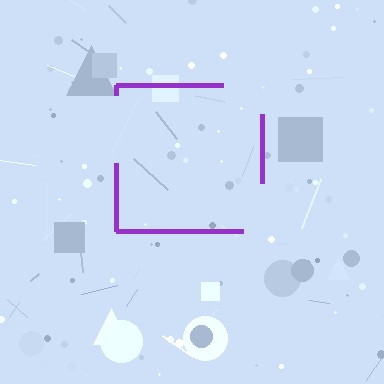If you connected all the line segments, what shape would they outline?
They would outline a square.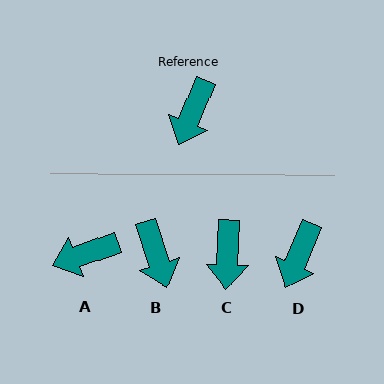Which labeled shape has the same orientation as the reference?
D.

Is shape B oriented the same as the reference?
No, it is off by about 40 degrees.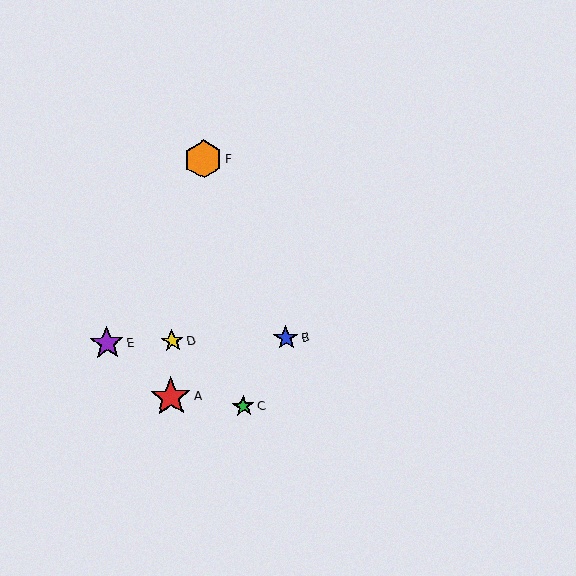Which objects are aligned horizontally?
Objects B, D, E are aligned horizontally.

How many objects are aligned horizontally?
3 objects (B, D, E) are aligned horizontally.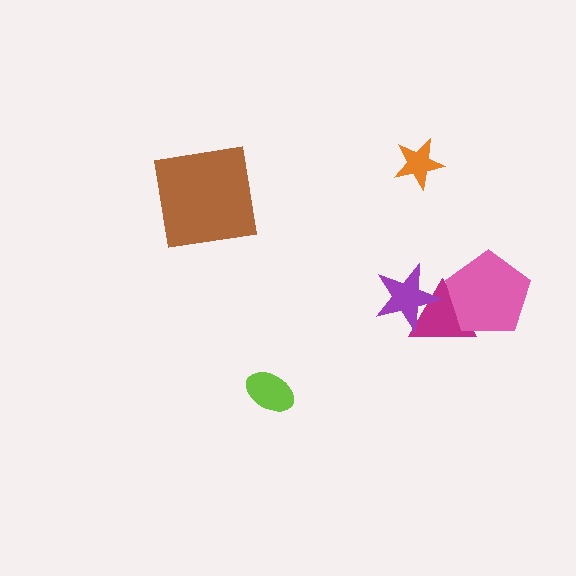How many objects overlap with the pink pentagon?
1 object overlaps with the pink pentagon.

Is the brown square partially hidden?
No, no other shape covers it.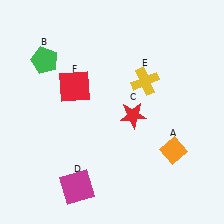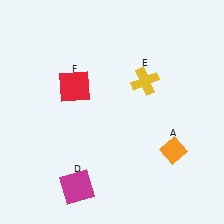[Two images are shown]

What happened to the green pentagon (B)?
The green pentagon (B) was removed in Image 2. It was in the top-left area of Image 1.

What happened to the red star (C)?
The red star (C) was removed in Image 2. It was in the bottom-right area of Image 1.